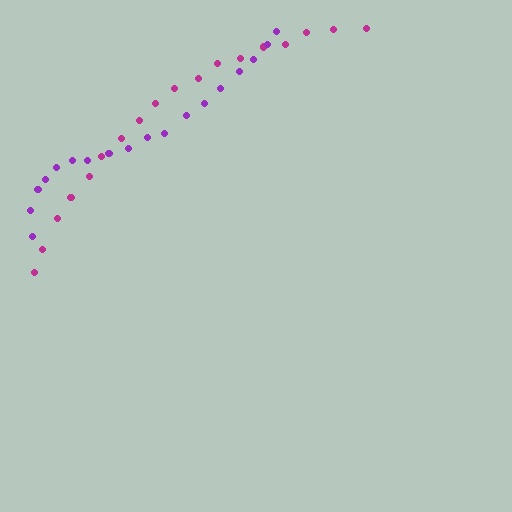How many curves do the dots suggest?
There are 2 distinct paths.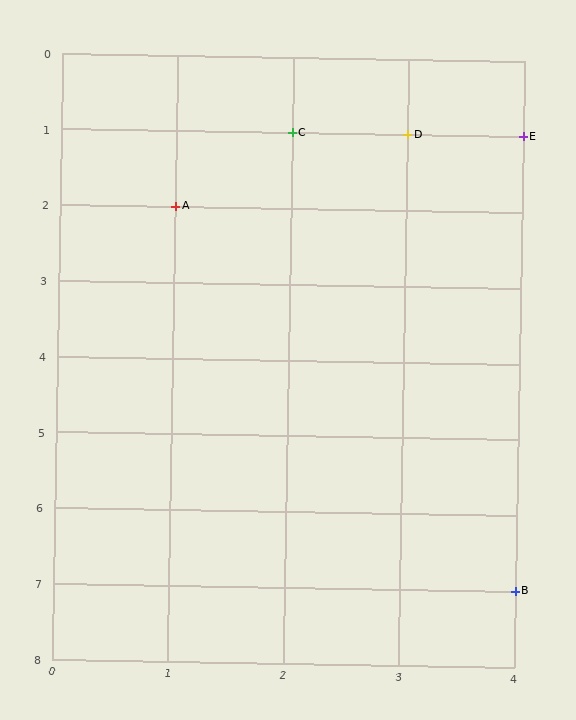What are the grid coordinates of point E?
Point E is at grid coordinates (4, 1).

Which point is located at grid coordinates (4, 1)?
Point E is at (4, 1).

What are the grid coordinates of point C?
Point C is at grid coordinates (2, 1).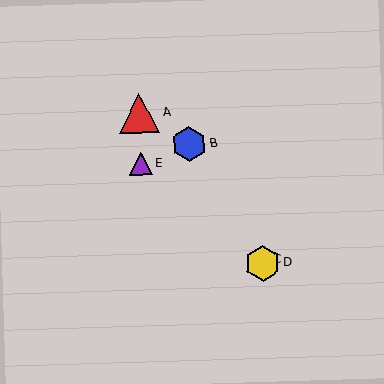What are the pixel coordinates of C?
Object C is at (259, 260).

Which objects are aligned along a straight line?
Objects C, D, E are aligned along a straight line.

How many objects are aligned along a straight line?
3 objects (C, D, E) are aligned along a straight line.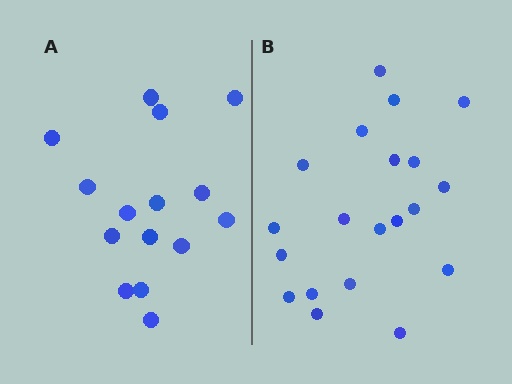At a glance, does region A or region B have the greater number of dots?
Region B (the right region) has more dots.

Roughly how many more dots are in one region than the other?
Region B has about 5 more dots than region A.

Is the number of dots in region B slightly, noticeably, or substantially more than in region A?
Region B has noticeably more, but not dramatically so. The ratio is roughly 1.3 to 1.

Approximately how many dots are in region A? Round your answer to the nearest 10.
About 20 dots. (The exact count is 15, which rounds to 20.)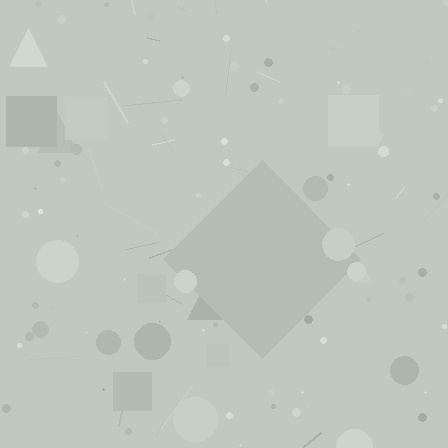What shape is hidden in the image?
A diamond is hidden in the image.